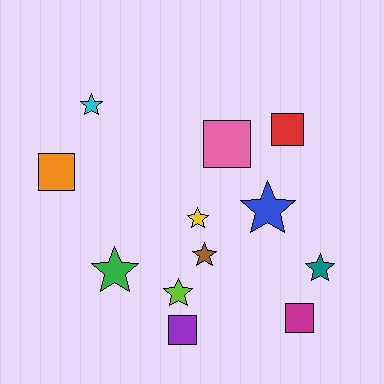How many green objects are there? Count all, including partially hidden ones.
There is 1 green object.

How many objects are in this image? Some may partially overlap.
There are 12 objects.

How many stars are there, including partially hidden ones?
There are 7 stars.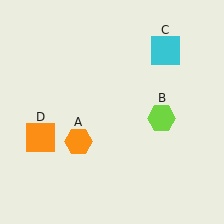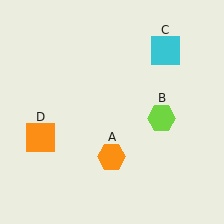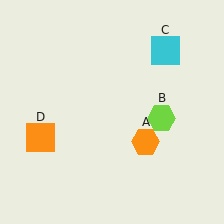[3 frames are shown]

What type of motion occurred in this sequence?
The orange hexagon (object A) rotated counterclockwise around the center of the scene.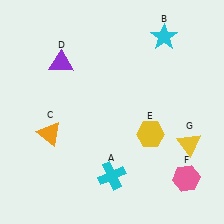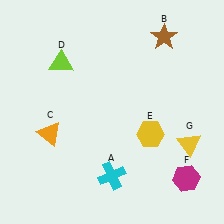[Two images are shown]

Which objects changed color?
B changed from cyan to brown. D changed from purple to lime. F changed from pink to magenta.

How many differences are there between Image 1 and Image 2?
There are 3 differences between the two images.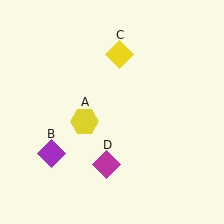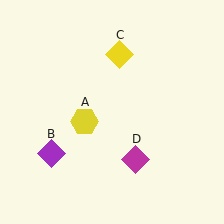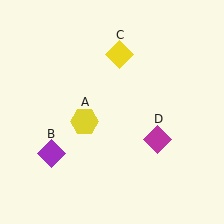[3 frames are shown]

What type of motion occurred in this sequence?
The magenta diamond (object D) rotated counterclockwise around the center of the scene.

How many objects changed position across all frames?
1 object changed position: magenta diamond (object D).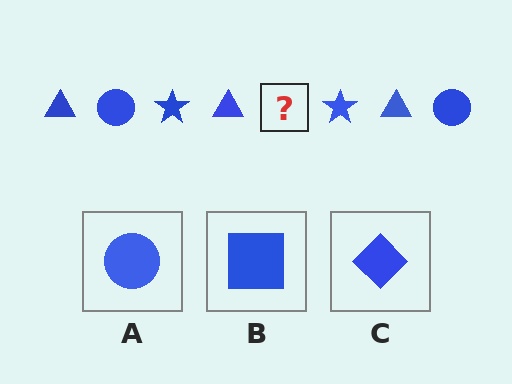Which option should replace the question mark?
Option A.